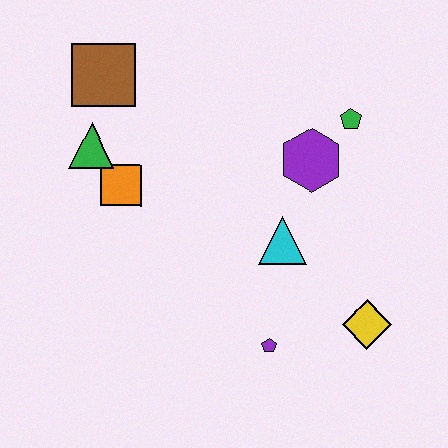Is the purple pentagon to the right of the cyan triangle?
No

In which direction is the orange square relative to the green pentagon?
The orange square is to the left of the green pentagon.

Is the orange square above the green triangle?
No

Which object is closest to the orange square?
The green triangle is closest to the orange square.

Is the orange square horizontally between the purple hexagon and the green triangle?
Yes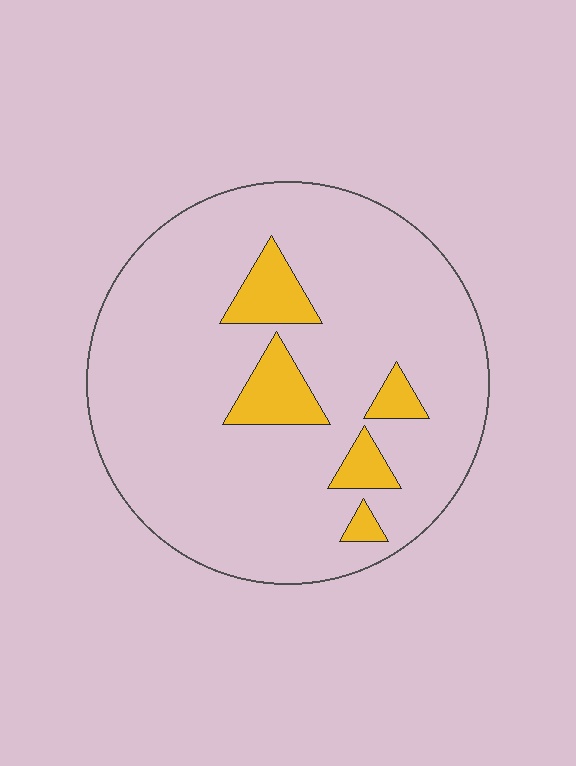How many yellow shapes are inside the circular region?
5.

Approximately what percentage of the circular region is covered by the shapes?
Approximately 10%.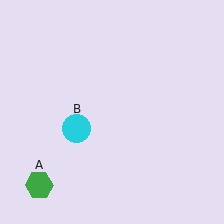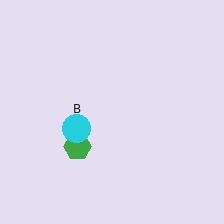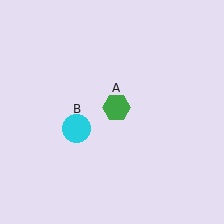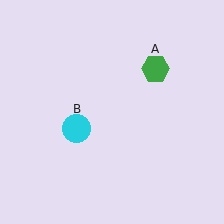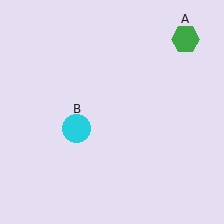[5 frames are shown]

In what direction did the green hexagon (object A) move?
The green hexagon (object A) moved up and to the right.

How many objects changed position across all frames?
1 object changed position: green hexagon (object A).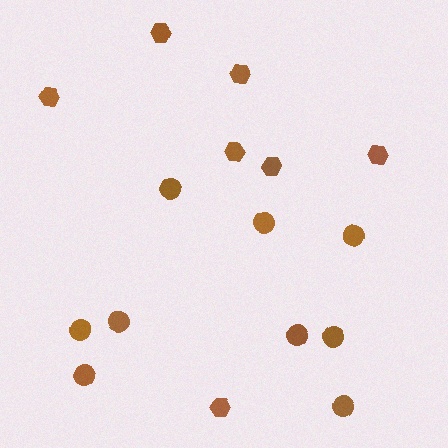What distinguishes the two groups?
There are 2 groups: one group of circles (9) and one group of hexagons (7).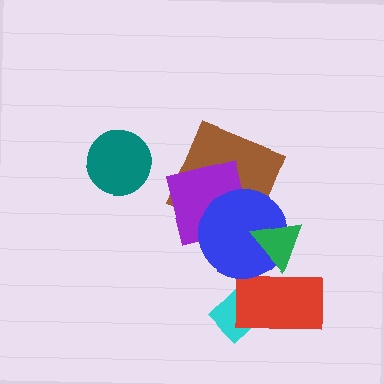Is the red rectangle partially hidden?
Yes, it is partially covered by another shape.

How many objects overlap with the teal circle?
0 objects overlap with the teal circle.